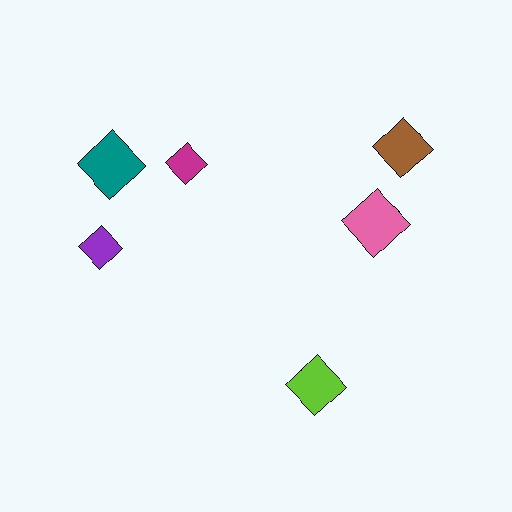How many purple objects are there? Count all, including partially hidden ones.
There is 1 purple object.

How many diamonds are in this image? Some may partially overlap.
There are 6 diamonds.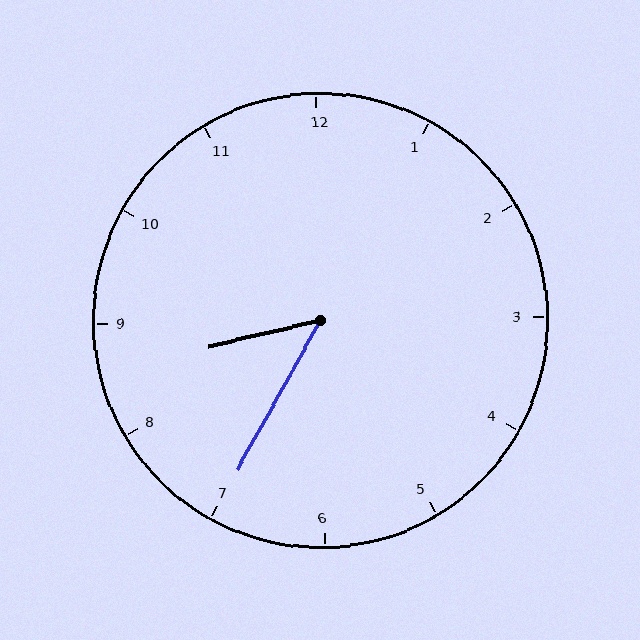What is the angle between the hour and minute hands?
Approximately 48 degrees.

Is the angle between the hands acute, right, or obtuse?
It is acute.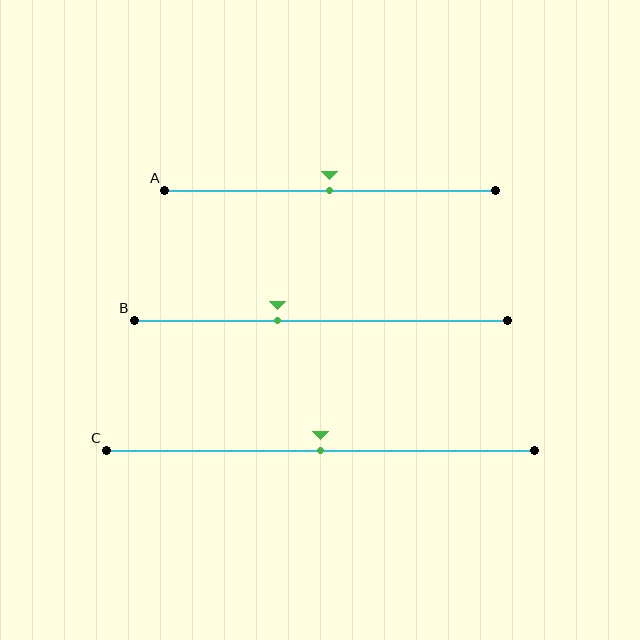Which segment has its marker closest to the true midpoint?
Segment A has its marker closest to the true midpoint.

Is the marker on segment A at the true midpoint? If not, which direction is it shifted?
Yes, the marker on segment A is at the true midpoint.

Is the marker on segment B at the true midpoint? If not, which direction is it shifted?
No, the marker on segment B is shifted to the left by about 12% of the segment length.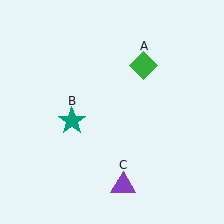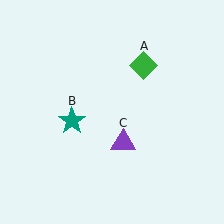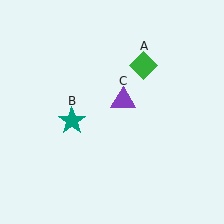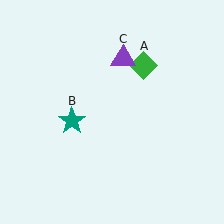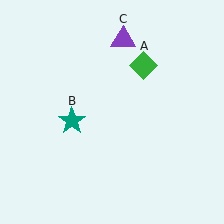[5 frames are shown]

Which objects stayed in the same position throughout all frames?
Green diamond (object A) and teal star (object B) remained stationary.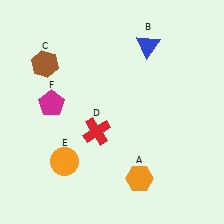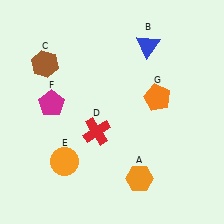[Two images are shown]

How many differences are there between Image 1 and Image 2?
There is 1 difference between the two images.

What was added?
An orange pentagon (G) was added in Image 2.